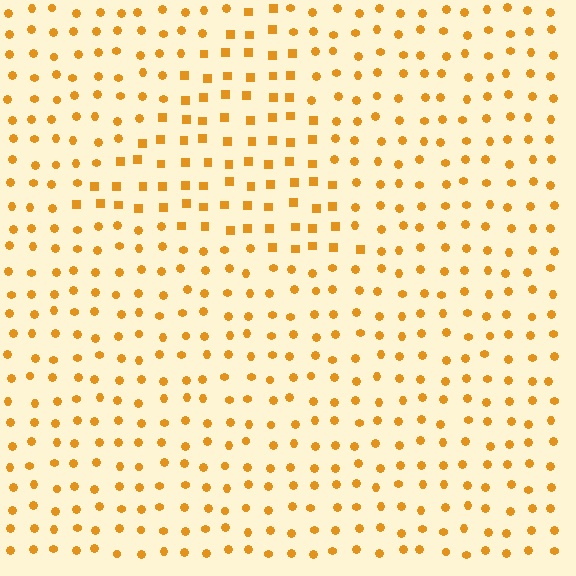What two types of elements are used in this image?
The image uses squares inside the triangle region and circles outside it.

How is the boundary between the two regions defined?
The boundary is defined by a change in element shape: squares inside vs. circles outside. All elements share the same color and spacing.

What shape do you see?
I see a triangle.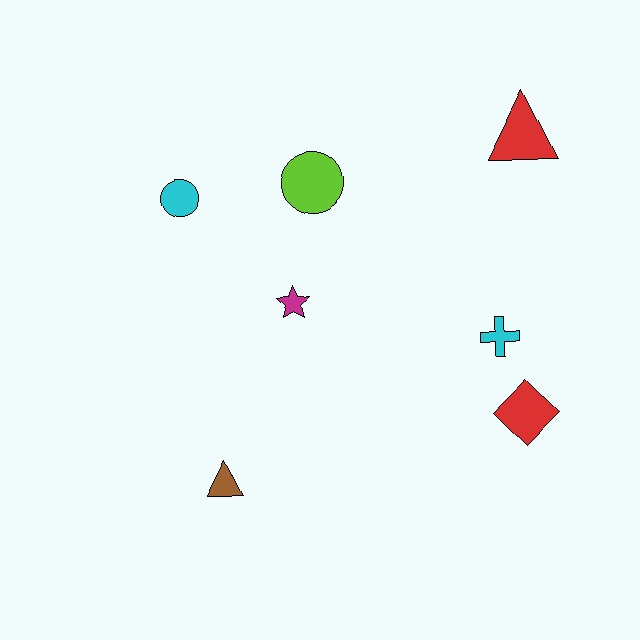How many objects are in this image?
There are 7 objects.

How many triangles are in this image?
There are 2 triangles.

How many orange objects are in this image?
There are no orange objects.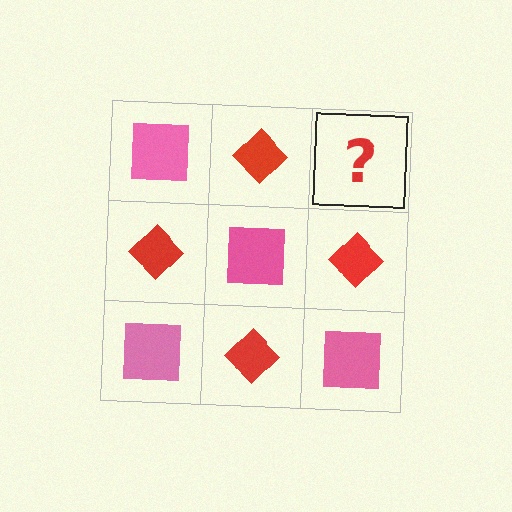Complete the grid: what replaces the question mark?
The question mark should be replaced with a pink square.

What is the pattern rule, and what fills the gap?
The rule is that it alternates pink square and red diamond in a checkerboard pattern. The gap should be filled with a pink square.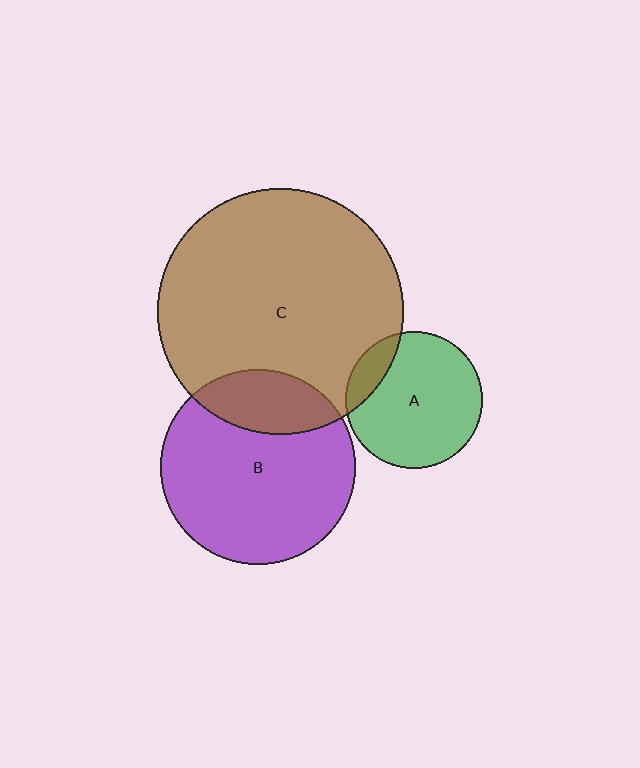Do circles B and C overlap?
Yes.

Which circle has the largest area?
Circle C (brown).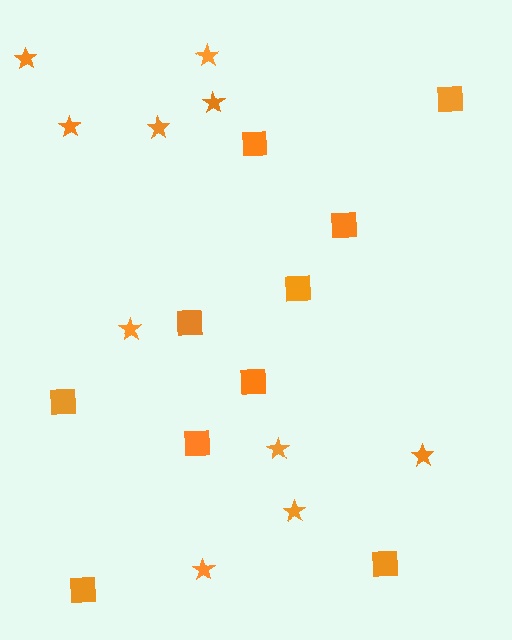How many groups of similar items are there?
There are 2 groups: one group of stars (10) and one group of squares (10).